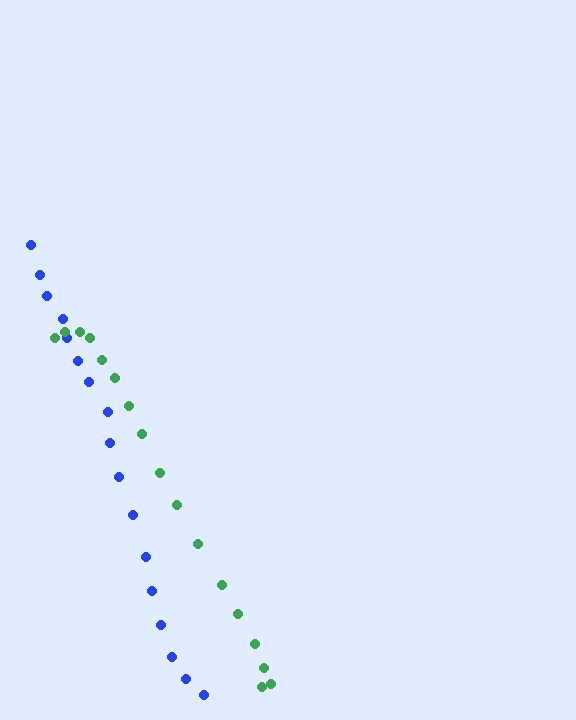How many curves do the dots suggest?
There are 2 distinct paths.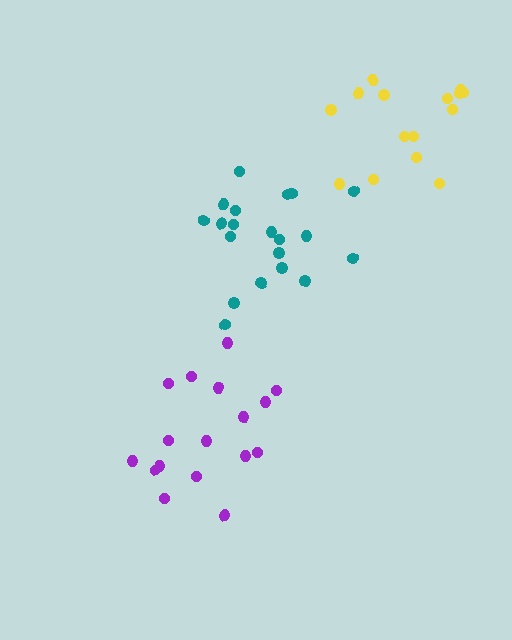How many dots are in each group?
Group 1: 20 dots, Group 2: 17 dots, Group 3: 15 dots (52 total).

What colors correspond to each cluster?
The clusters are colored: teal, purple, yellow.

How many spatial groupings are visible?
There are 3 spatial groupings.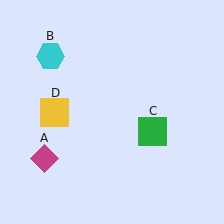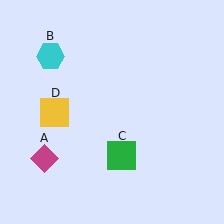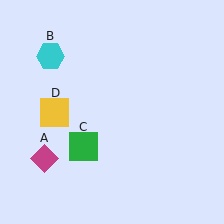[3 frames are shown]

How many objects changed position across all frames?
1 object changed position: green square (object C).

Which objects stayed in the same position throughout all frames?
Magenta diamond (object A) and cyan hexagon (object B) and yellow square (object D) remained stationary.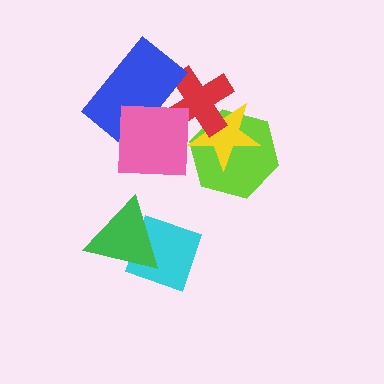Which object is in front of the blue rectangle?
The pink square is in front of the blue rectangle.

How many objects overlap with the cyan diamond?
1 object overlaps with the cyan diamond.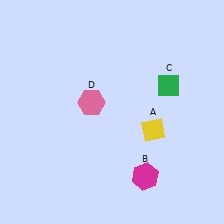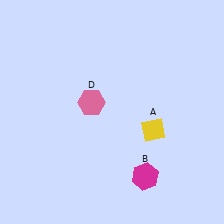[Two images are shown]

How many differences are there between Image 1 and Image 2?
There is 1 difference between the two images.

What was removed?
The green diamond (C) was removed in Image 2.